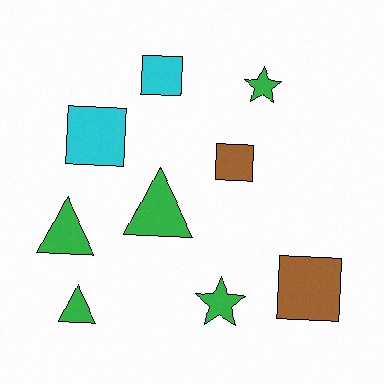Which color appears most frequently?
Green, with 5 objects.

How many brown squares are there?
There are 2 brown squares.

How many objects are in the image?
There are 9 objects.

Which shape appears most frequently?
Square, with 4 objects.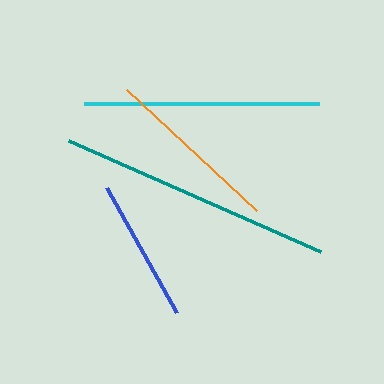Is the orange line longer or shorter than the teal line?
The teal line is longer than the orange line.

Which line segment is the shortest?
The blue line is the shortest at approximately 143 pixels.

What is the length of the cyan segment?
The cyan segment is approximately 235 pixels long.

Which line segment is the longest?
The teal line is the longest at approximately 276 pixels.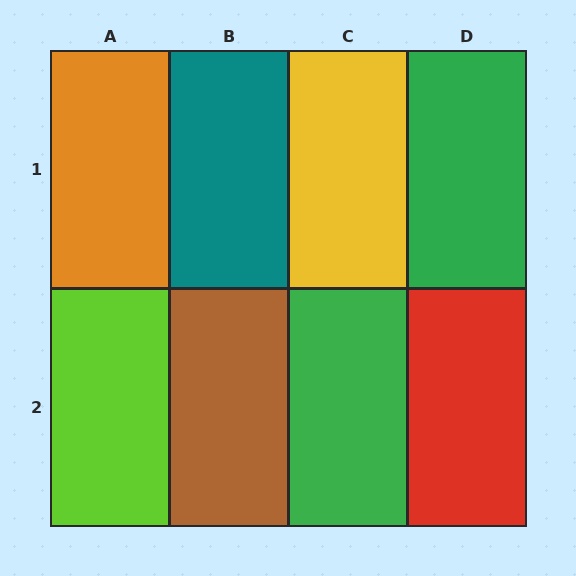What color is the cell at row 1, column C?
Yellow.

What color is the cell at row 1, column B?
Teal.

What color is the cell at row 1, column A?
Orange.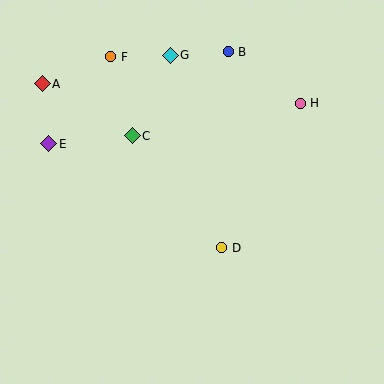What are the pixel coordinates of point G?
Point G is at (170, 55).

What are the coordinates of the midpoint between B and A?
The midpoint between B and A is at (135, 68).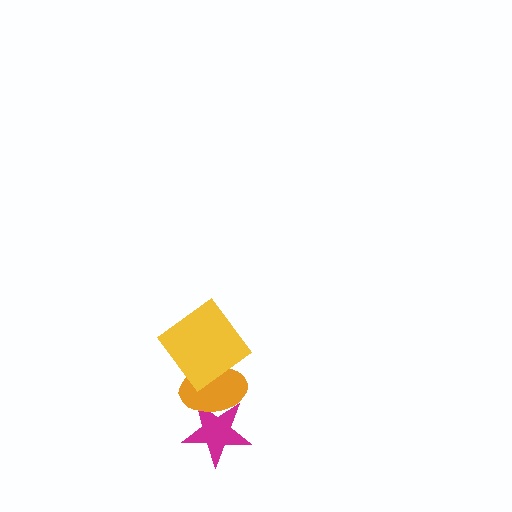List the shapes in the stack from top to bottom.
From top to bottom: the yellow diamond, the orange ellipse, the magenta star.